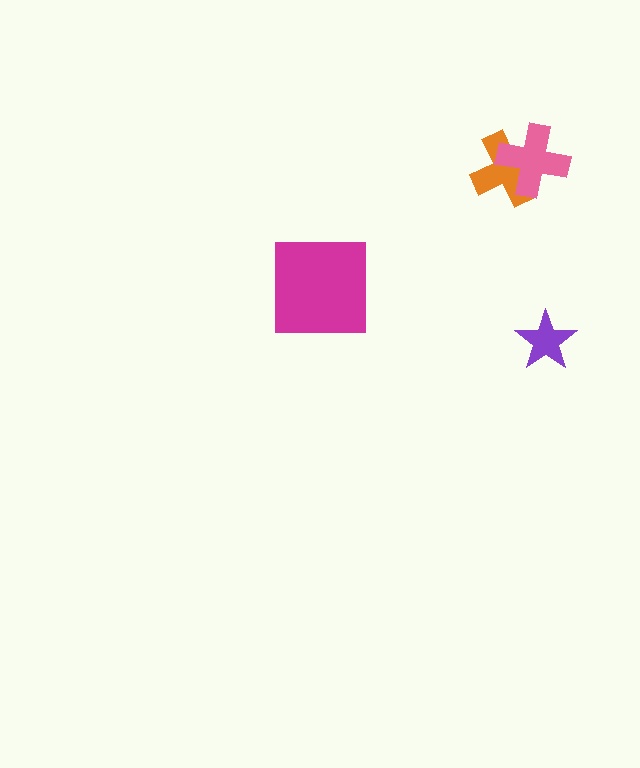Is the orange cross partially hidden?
Yes, it is partially covered by another shape.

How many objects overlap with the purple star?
0 objects overlap with the purple star.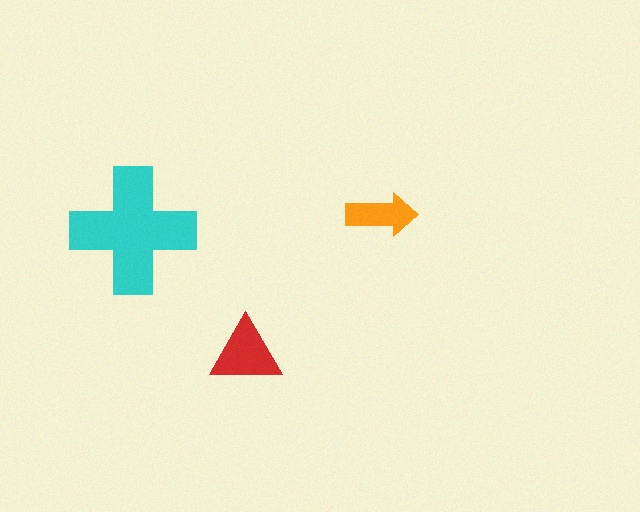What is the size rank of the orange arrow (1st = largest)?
3rd.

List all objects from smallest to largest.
The orange arrow, the red triangle, the cyan cross.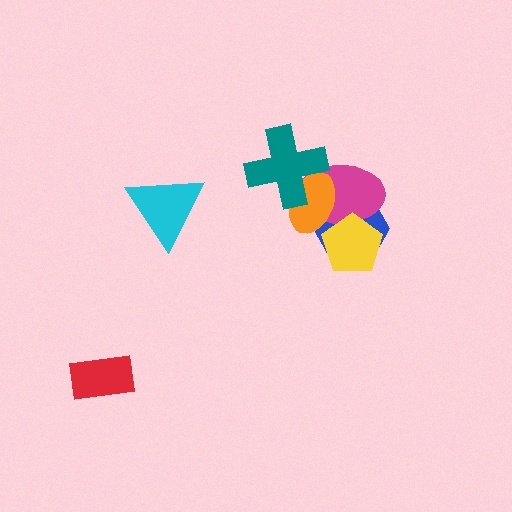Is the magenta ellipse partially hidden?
Yes, it is partially covered by another shape.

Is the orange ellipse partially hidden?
Yes, it is partially covered by another shape.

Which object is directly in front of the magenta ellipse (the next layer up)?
The yellow pentagon is directly in front of the magenta ellipse.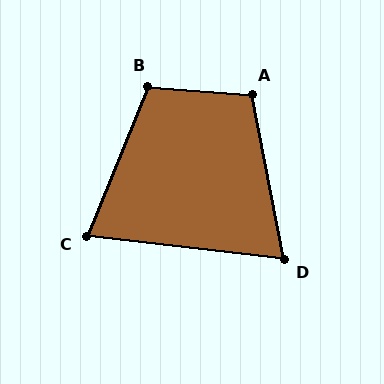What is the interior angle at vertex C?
Approximately 75 degrees (acute).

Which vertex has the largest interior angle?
B, at approximately 108 degrees.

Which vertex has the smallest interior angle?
D, at approximately 72 degrees.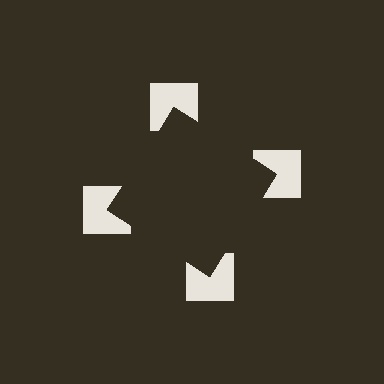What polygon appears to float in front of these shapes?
An illusory square — its edges are inferred from the aligned wedge cuts in the notched squares, not physically drawn.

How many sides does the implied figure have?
4 sides.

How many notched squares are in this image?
There are 4 — one at each vertex of the illusory square.